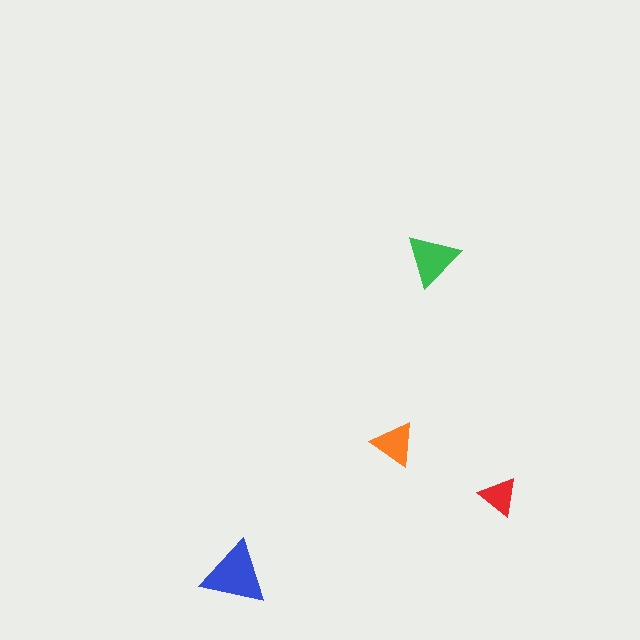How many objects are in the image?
There are 4 objects in the image.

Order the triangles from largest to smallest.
the blue one, the green one, the orange one, the red one.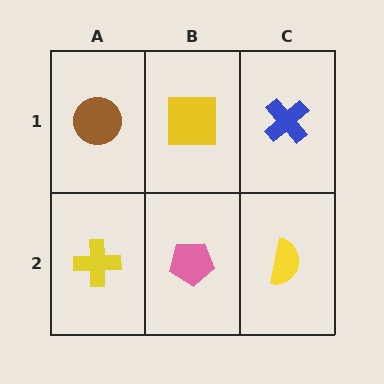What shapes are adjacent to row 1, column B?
A pink pentagon (row 2, column B), a brown circle (row 1, column A), a blue cross (row 1, column C).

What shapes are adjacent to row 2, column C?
A blue cross (row 1, column C), a pink pentagon (row 2, column B).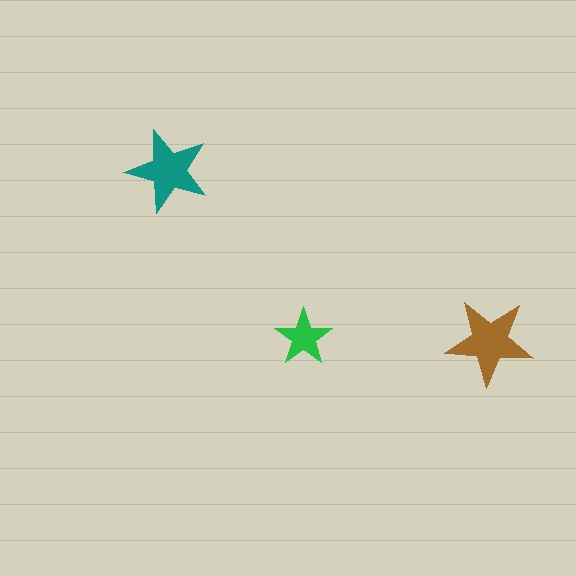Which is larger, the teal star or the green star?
The teal one.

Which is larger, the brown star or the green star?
The brown one.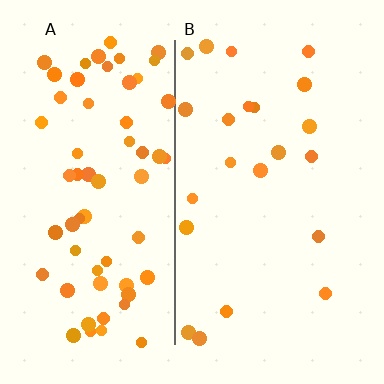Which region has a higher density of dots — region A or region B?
A (the left).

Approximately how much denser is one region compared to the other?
Approximately 2.9× — region A over region B.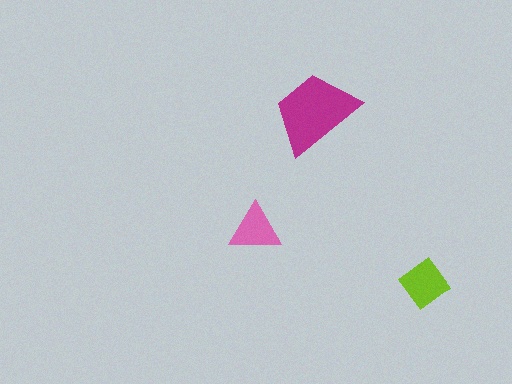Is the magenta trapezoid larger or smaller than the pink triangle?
Larger.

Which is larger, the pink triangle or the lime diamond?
The lime diamond.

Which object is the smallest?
The pink triangle.